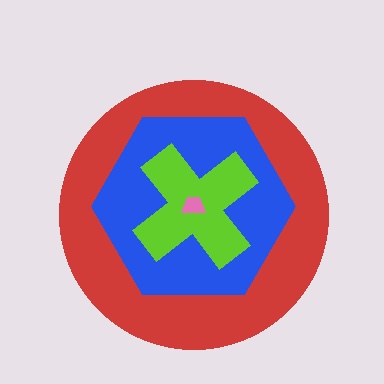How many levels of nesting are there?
4.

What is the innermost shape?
The pink trapezoid.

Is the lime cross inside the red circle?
Yes.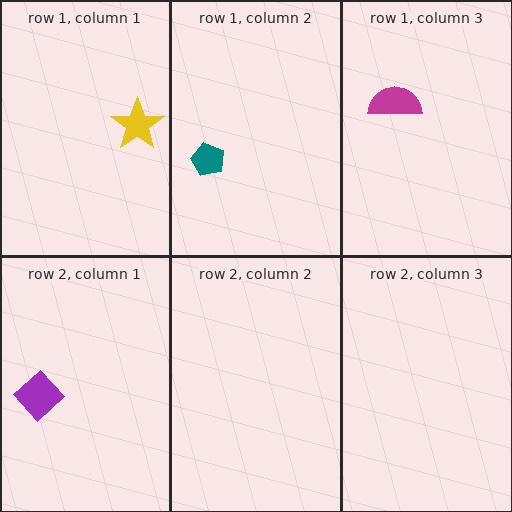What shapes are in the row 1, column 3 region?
The magenta semicircle.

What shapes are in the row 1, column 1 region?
The yellow star.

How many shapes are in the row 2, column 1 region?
1.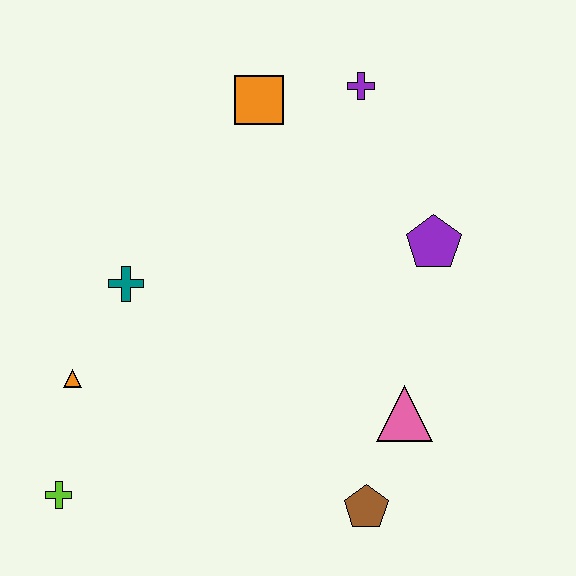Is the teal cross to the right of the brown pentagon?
No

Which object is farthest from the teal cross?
The brown pentagon is farthest from the teal cross.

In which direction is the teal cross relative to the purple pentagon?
The teal cross is to the left of the purple pentagon.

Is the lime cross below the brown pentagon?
No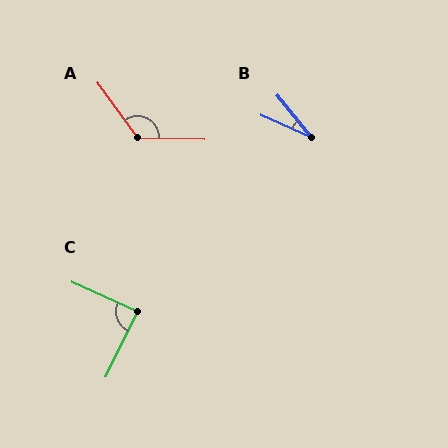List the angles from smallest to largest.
B (27°), C (88°), A (127°).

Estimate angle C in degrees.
Approximately 88 degrees.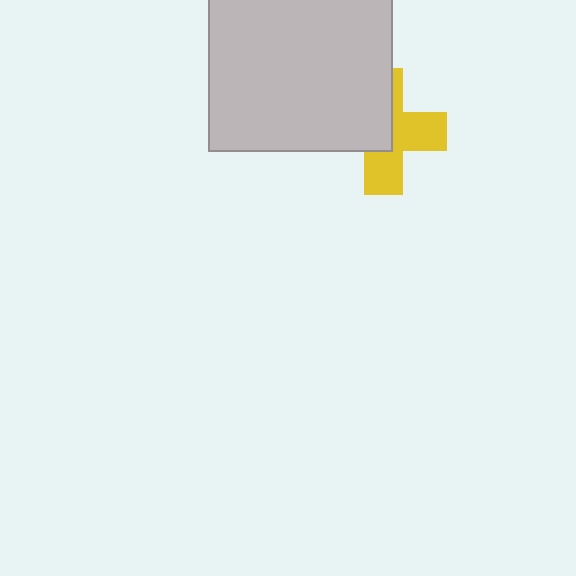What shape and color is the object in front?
The object in front is a light gray square.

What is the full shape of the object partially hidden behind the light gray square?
The partially hidden object is a yellow cross.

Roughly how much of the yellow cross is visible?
About half of it is visible (roughly 50%).